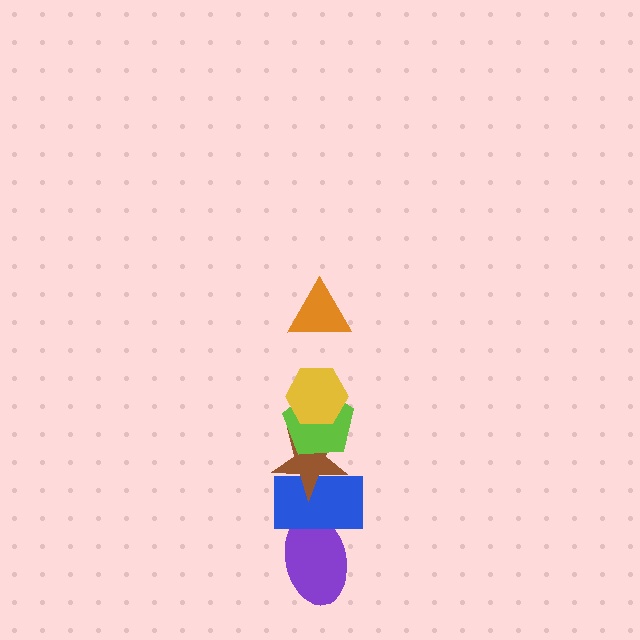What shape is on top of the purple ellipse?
The blue rectangle is on top of the purple ellipse.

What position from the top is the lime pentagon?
The lime pentagon is 3rd from the top.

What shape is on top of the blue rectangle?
The brown star is on top of the blue rectangle.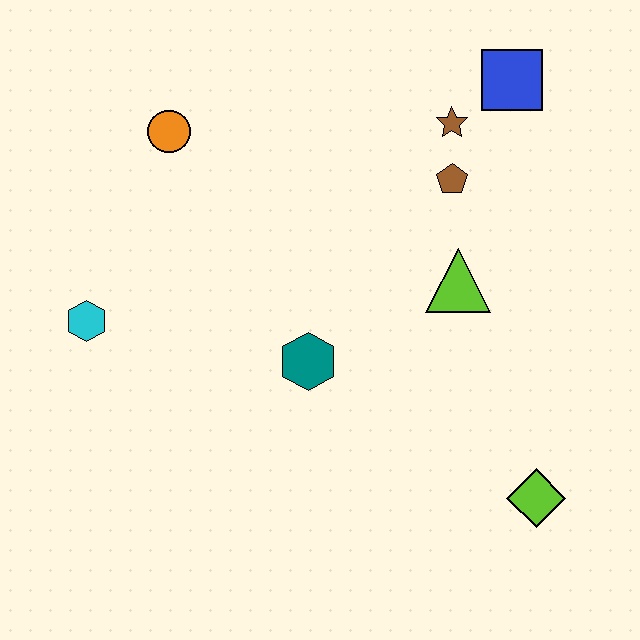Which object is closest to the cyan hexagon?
The orange circle is closest to the cyan hexagon.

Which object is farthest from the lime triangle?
The cyan hexagon is farthest from the lime triangle.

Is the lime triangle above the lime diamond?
Yes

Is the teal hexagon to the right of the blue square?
No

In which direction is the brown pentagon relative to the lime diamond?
The brown pentagon is above the lime diamond.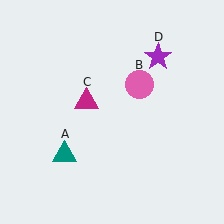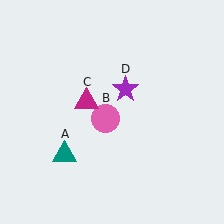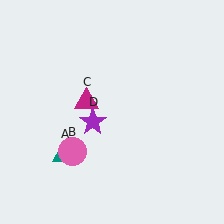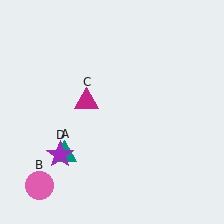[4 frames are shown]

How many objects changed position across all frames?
2 objects changed position: pink circle (object B), purple star (object D).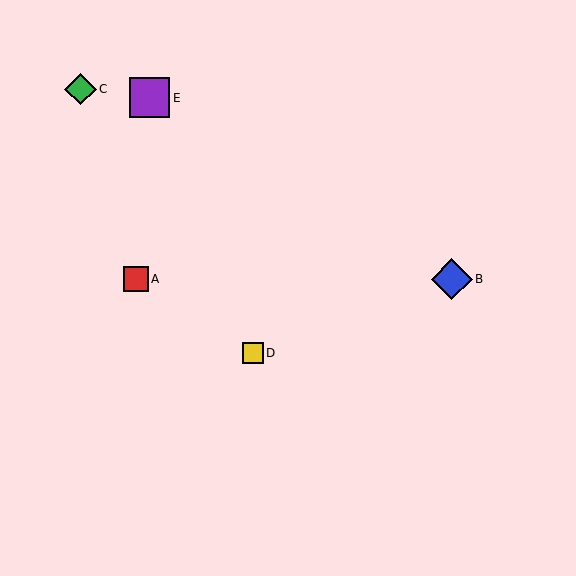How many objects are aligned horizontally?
2 objects (A, B) are aligned horizontally.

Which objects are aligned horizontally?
Objects A, B are aligned horizontally.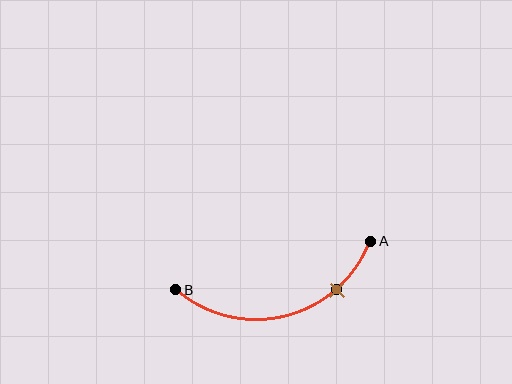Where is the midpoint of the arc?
The arc midpoint is the point on the curve farthest from the straight line joining A and B. It sits below that line.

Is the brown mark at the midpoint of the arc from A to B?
No. The brown mark lies on the arc but is closer to endpoint A. The arc midpoint would be at the point on the curve equidistant along the arc from both A and B.